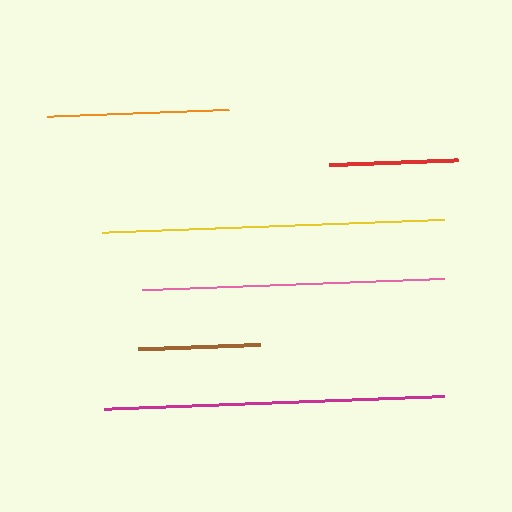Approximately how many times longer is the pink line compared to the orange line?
The pink line is approximately 1.7 times the length of the orange line.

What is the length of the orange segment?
The orange segment is approximately 182 pixels long.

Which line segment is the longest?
The yellow line is the longest at approximately 342 pixels.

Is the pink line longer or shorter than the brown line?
The pink line is longer than the brown line.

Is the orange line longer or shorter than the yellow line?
The yellow line is longer than the orange line.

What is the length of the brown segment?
The brown segment is approximately 122 pixels long.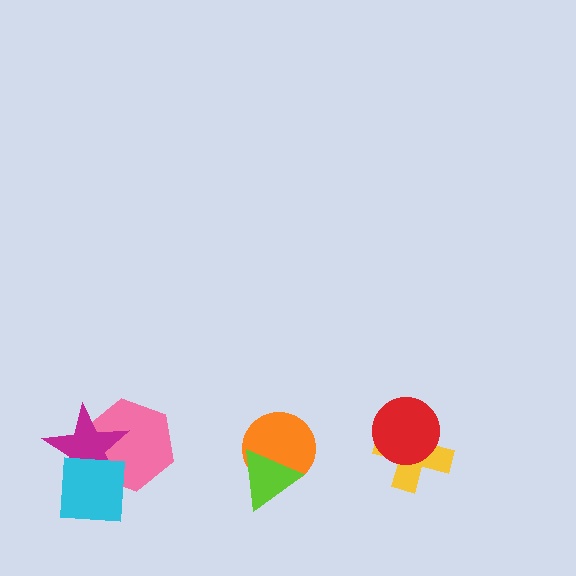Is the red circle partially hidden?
No, no other shape covers it.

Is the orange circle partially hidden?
Yes, it is partially covered by another shape.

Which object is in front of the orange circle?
The lime triangle is in front of the orange circle.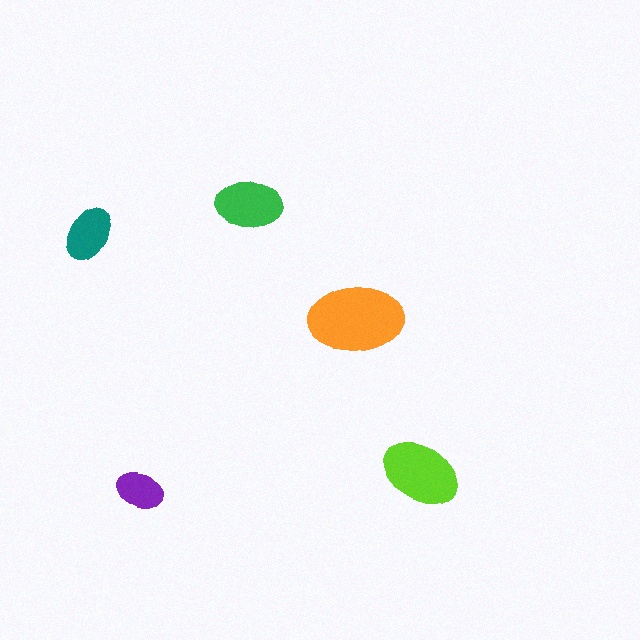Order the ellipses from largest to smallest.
the orange one, the lime one, the green one, the teal one, the purple one.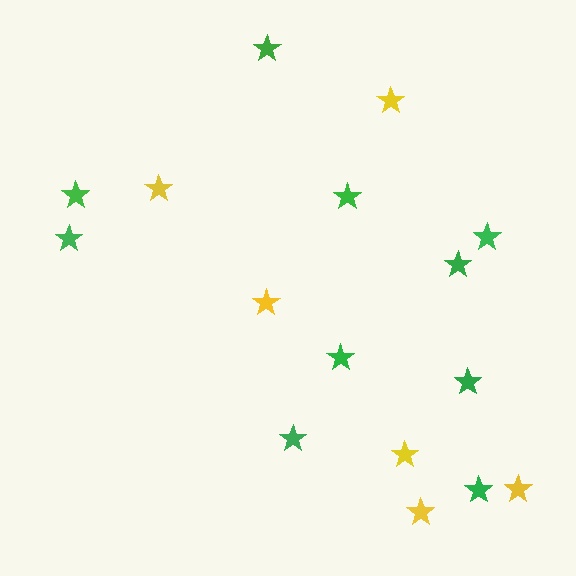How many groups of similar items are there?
There are 2 groups: one group of green stars (10) and one group of yellow stars (6).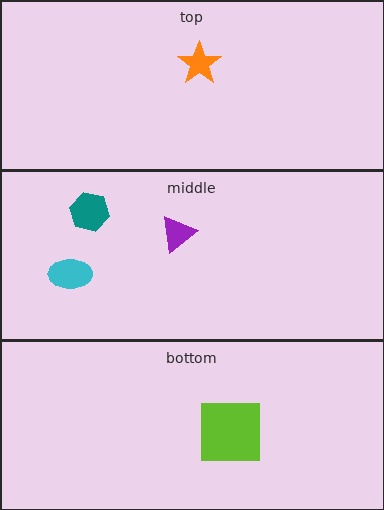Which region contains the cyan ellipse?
The middle region.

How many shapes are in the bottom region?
1.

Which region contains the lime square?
The bottom region.